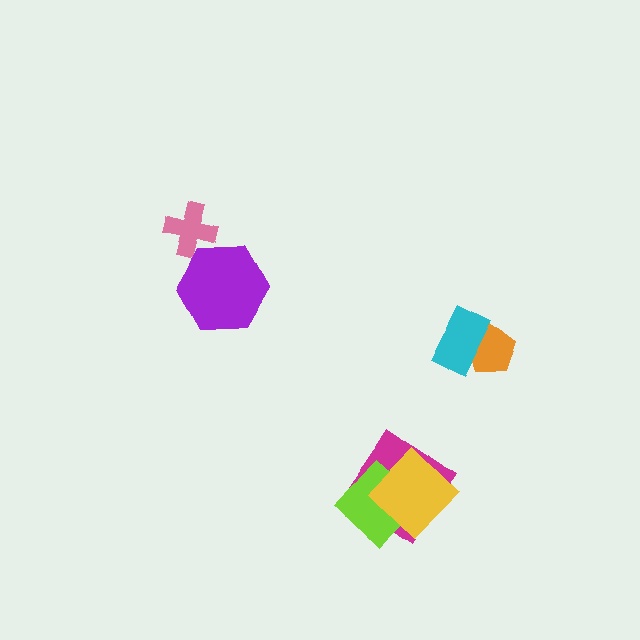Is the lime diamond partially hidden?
Yes, it is partially covered by another shape.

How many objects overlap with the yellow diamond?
2 objects overlap with the yellow diamond.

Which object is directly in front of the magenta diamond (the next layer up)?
The lime diamond is directly in front of the magenta diamond.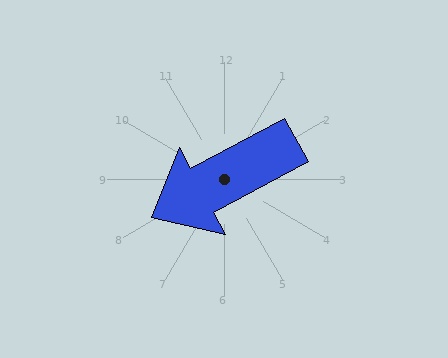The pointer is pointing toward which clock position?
Roughly 8 o'clock.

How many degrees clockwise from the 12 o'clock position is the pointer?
Approximately 242 degrees.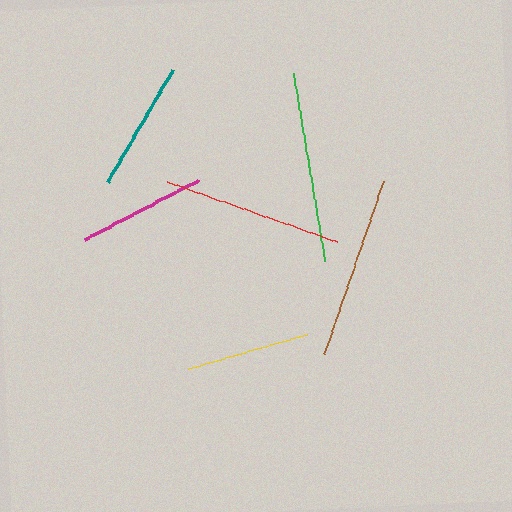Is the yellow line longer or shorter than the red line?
The red line is longer than the yellow line.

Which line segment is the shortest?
The yellow line is the shortest at approximately 123 pixels.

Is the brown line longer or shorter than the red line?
The brown line is longer than the red line.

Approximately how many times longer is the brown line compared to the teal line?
The brown line is approximately 1.4 times the length of the teal line.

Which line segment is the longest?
The green line is the longest at approximately 190 pixels.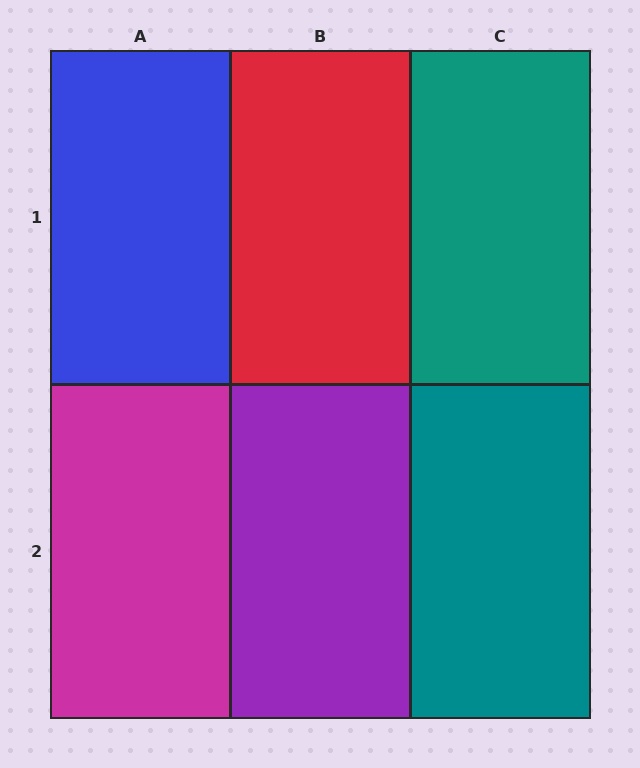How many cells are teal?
2 cells are teal.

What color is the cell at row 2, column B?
Purple.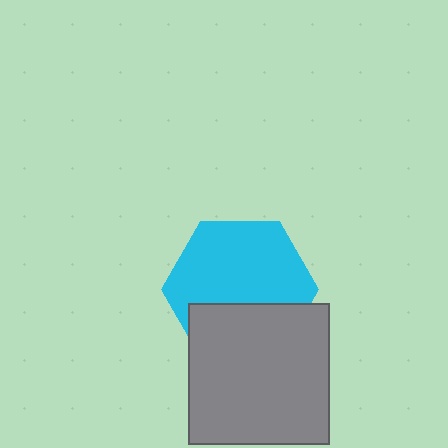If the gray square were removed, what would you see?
You would see the complete cyan hexagon.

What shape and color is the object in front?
The object in front is a gray square.